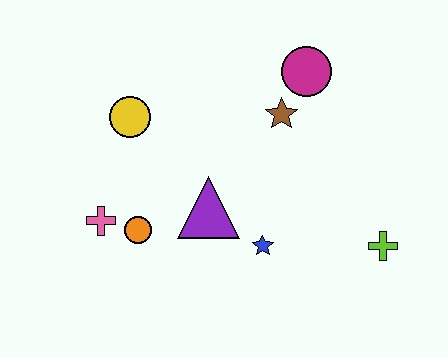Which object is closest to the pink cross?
The orange circle is closest to the pink cross.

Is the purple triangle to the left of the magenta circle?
Yes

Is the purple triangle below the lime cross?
No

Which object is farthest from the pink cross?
The lime cross is farthest from the pink cross.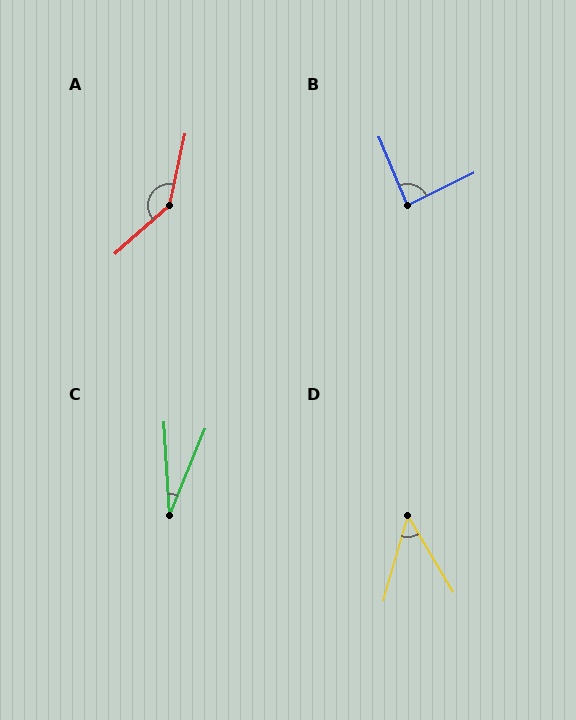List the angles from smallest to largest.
C (26°), D (47°), B (86°), A (143°).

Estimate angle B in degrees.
Approximately 86 degrees.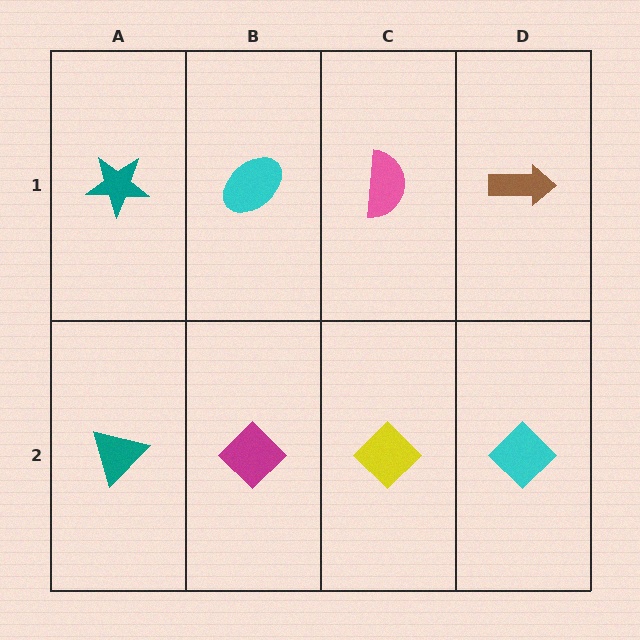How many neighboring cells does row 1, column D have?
2.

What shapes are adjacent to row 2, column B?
A cyan ellipse (row 1, column B), a teal triangle (row 2, column A), a yellow diamond (row 2, column C).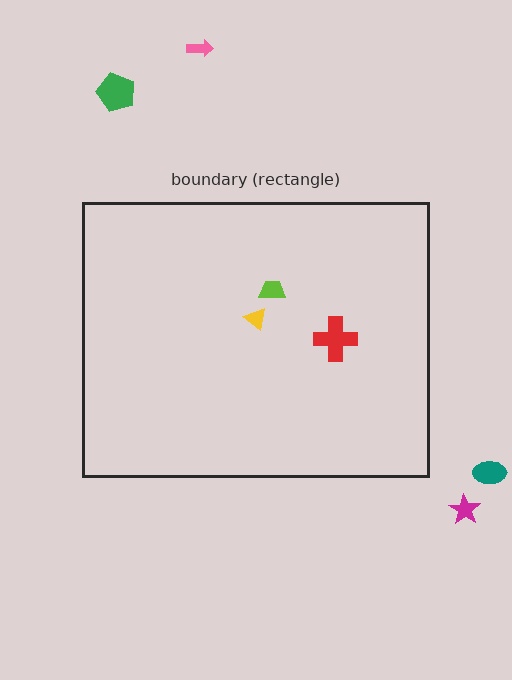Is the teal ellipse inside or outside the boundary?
Outside.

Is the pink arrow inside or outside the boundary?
Outside.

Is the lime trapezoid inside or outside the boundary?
Inside.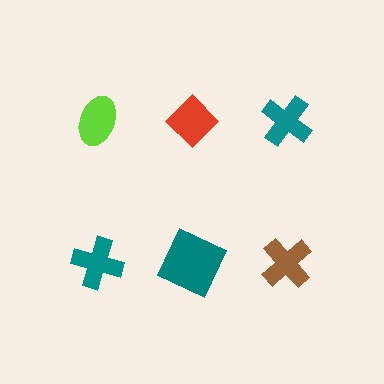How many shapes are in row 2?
3 shapes.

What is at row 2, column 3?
A brown cross.